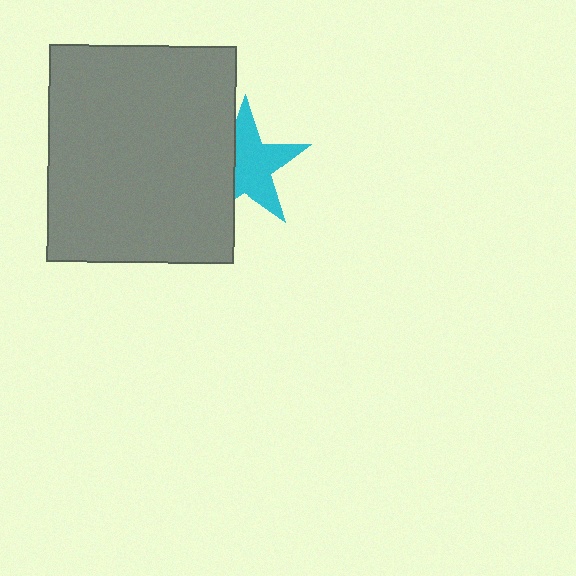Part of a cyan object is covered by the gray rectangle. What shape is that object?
It is a star.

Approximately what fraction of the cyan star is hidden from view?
Roughly 36% of the cyan star is hidden behind the gray rectangle.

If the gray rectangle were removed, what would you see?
You would see the complete cyan star.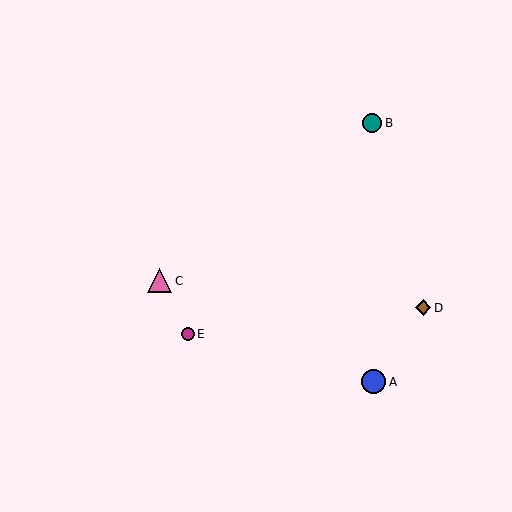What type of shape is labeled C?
Shape C is a pink triangle.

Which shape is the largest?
The pink triangle (labeled C) is the largest.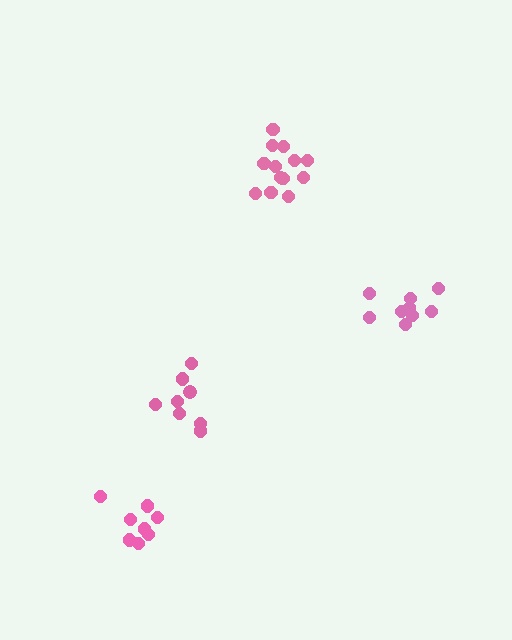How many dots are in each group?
Group 1: 8 dots, Group 2: 9 dots, Group 3: 13 dots, Group 4: 8 dots (38 total).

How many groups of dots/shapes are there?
There are 4 groups.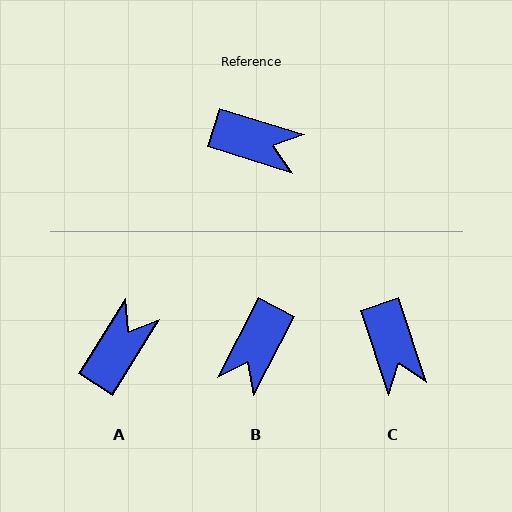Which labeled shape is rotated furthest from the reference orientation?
B, about 100 degrees away.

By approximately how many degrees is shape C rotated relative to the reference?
Approximately 54 degrees clockwise.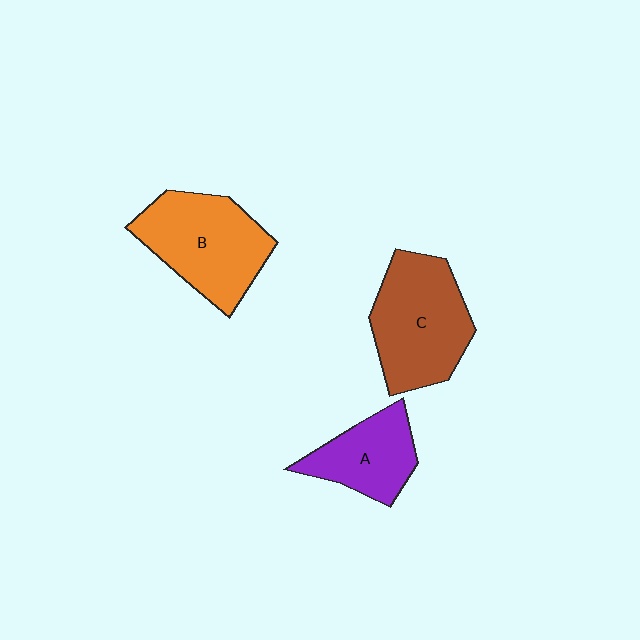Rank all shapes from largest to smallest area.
From largest to smallest: C (brown), B (orange), A (purple).